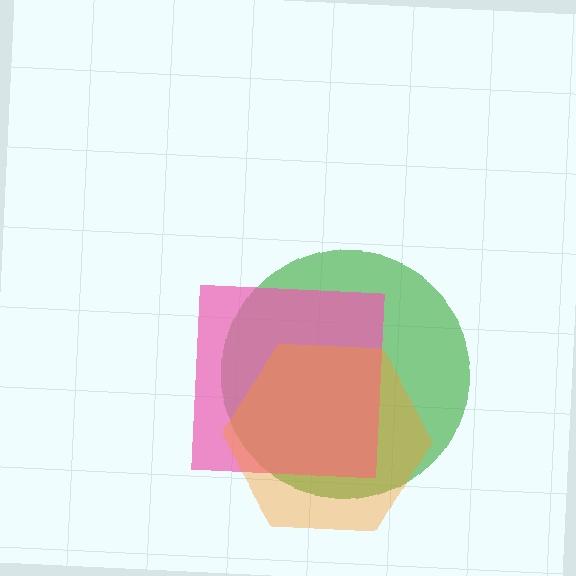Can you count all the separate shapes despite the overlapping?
Yes, there are 3 separate shapes.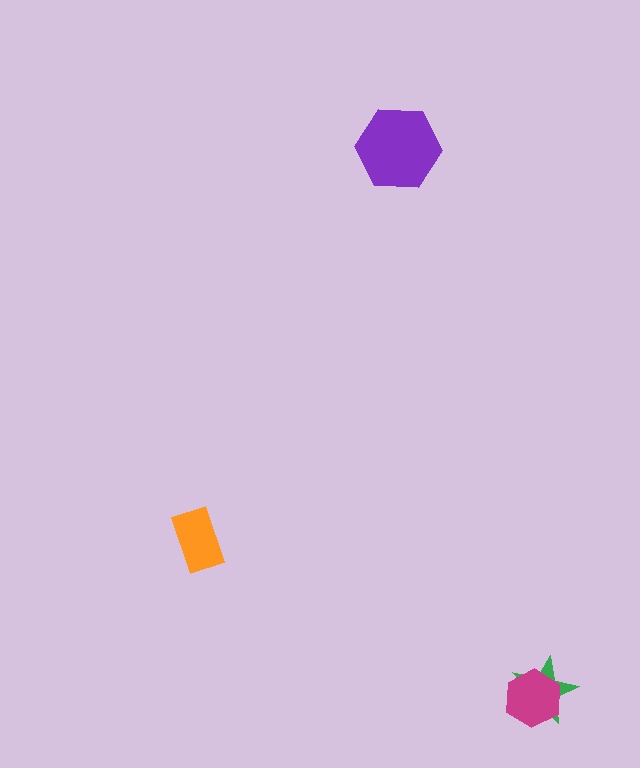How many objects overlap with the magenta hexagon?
1 object overlaps with the magenta hexagon.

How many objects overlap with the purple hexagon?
0 objects overlap with the purple hexagon.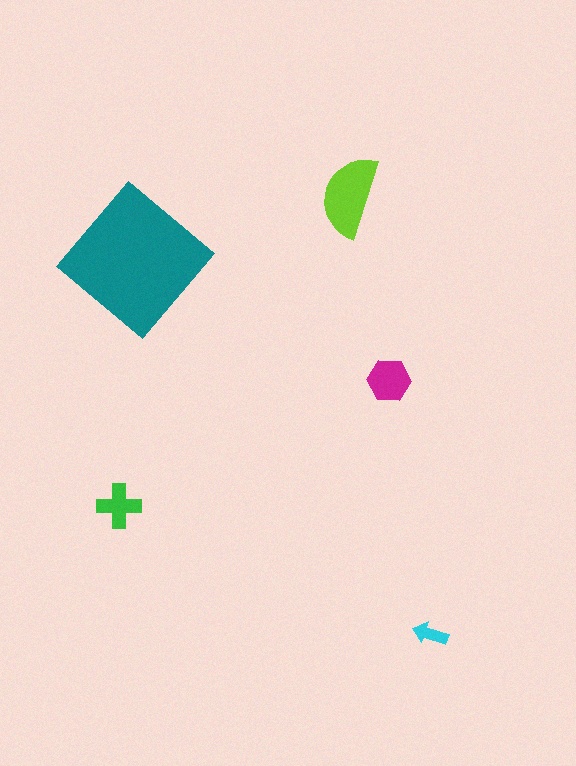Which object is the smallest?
The cyan arrow.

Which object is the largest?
The teal diamond.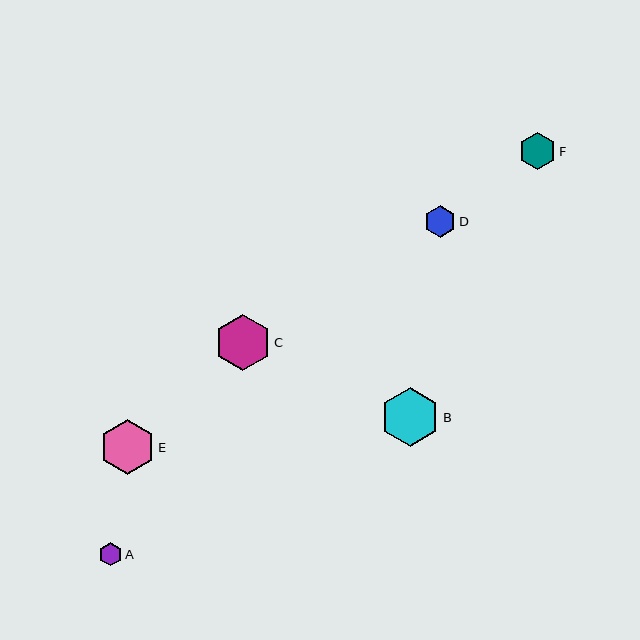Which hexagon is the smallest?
Hexagon A is the smallest with a size of approximately 23 pixels.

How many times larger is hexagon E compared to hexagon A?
Hexagon E is approximately 2.3 times the size of hexagon A.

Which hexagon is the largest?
Hexagon B is the largest with a size of approximately 59 pixels.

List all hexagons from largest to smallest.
From largest to smallest: B, C, E, F, D, A.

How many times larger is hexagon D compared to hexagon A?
Hexagon D is approximately 1.4 times the size of hexagon A.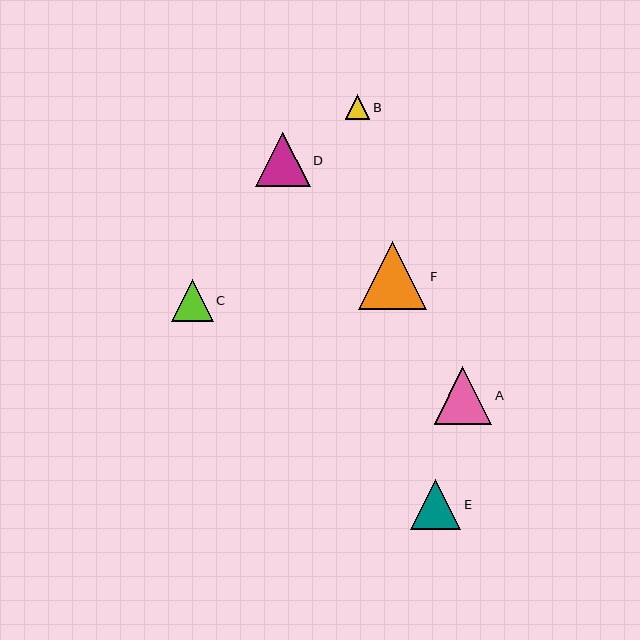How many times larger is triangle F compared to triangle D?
Triangle F is approximately 1.2 times the size of triangle D.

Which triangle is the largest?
Triangle F is the largest with a size of approximately 68 pixels.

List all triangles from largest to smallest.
From largest to smallest: F, A, D, E, C, B.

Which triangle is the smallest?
Triangle B is the smallest with a size of approximately 25 pixels.